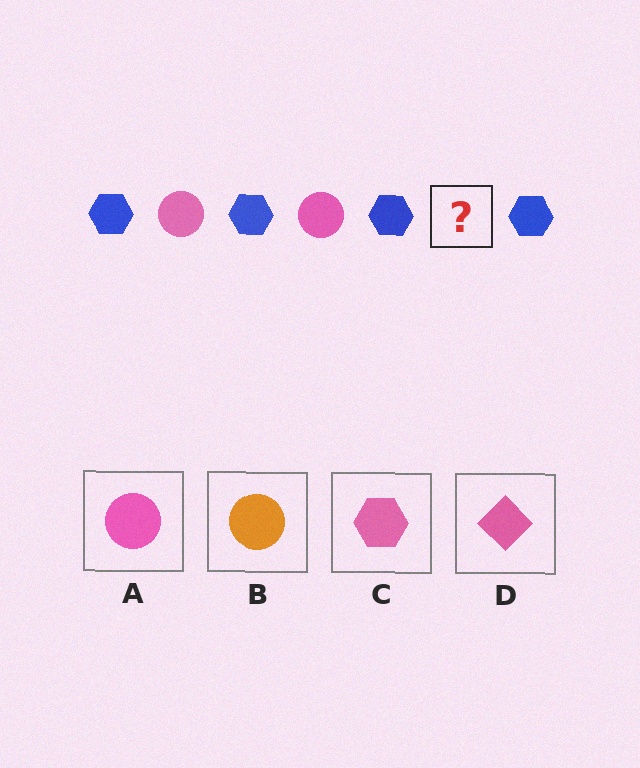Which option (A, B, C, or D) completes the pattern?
A.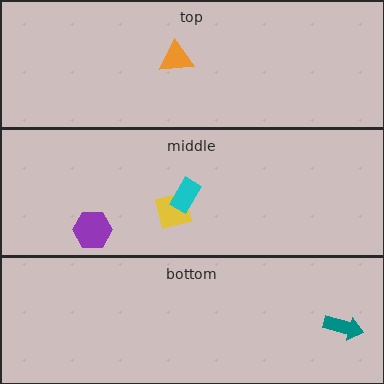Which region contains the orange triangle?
The top region.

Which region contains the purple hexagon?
The middle region.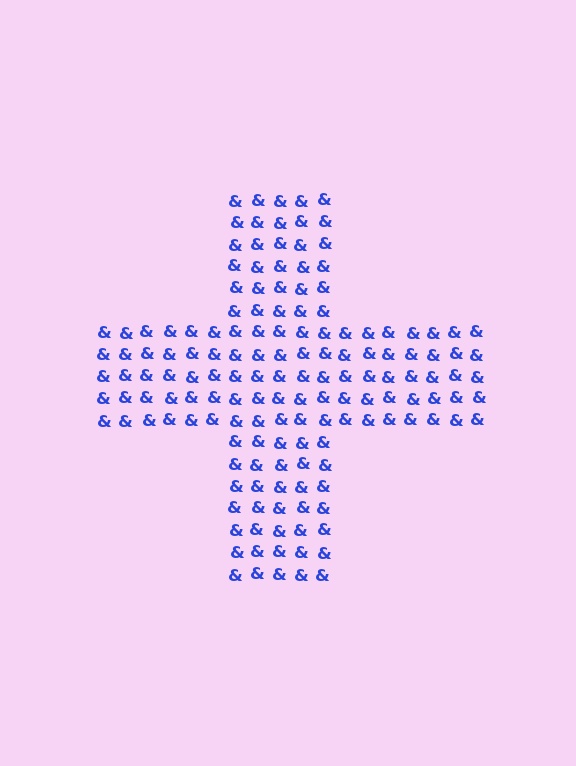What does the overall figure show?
The overall figure shows a cross.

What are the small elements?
The small elements are ampersands.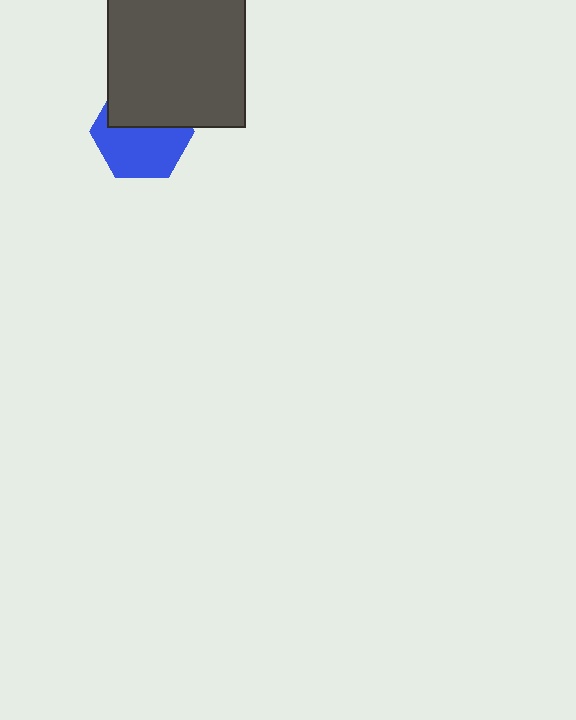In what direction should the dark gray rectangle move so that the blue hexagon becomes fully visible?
The dark gray rectangle should move up. That is the shortest direction to clear the overlap and leave the blue hexagon fully visible.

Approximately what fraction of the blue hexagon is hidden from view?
Roughly 41% of the blue hexagon is hidden behind the dark gray rectangle.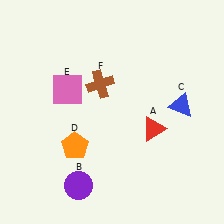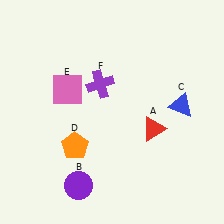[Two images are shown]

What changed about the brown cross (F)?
In Image 1, F is brown. In Image 2, it changed to purple.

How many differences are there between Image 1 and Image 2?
There is 1 difference between the two images.